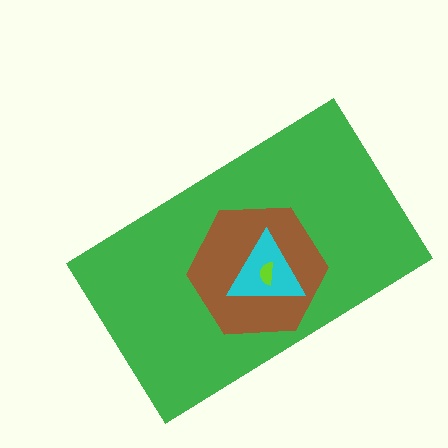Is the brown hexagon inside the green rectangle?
Yes.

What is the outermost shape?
The green rectangle.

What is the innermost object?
The lime semicircle.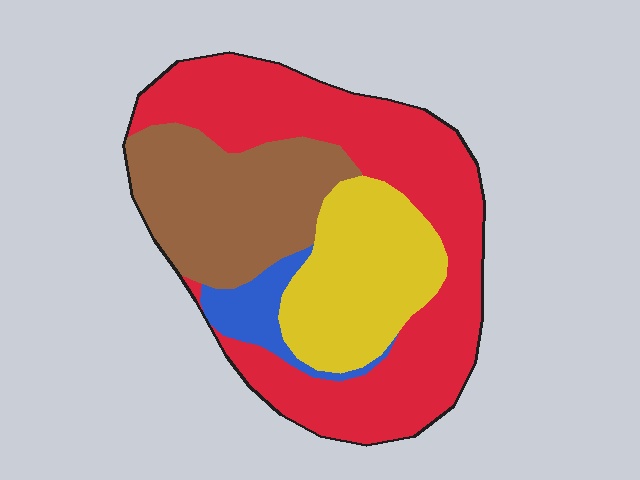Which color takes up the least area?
Blue, at roughly 5%.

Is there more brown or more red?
Red.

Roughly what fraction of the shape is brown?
Brown covers roughly 25% of the shape.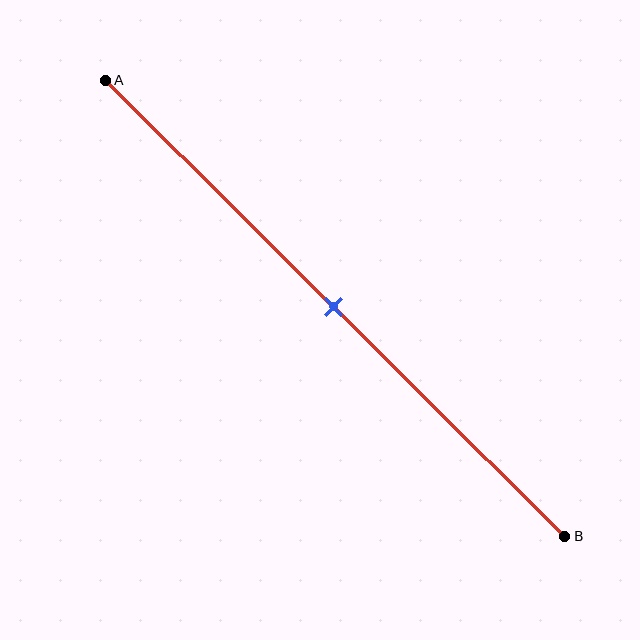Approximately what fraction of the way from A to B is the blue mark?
The blue mark is approximately 50% of the way from A to B.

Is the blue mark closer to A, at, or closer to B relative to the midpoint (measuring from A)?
The blue mark is approximately at the midpoint of segment AB.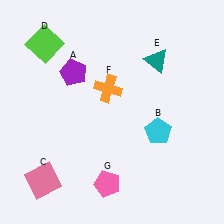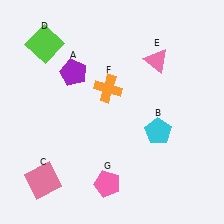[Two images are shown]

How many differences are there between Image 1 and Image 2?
There is 1 difference between the two images.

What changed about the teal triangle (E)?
In Image 1, E is teal. In Image 2, it changed to pink.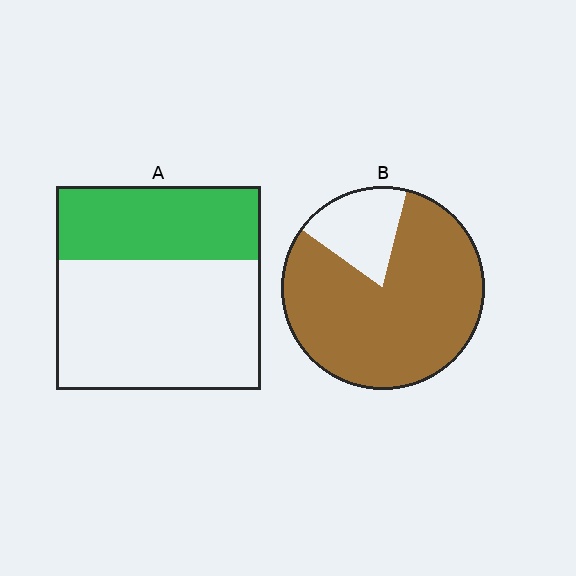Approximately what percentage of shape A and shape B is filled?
A is approximately 35% and B is approximately 80%.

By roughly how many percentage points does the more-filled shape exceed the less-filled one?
By roughly 45 percentage points (B over A).